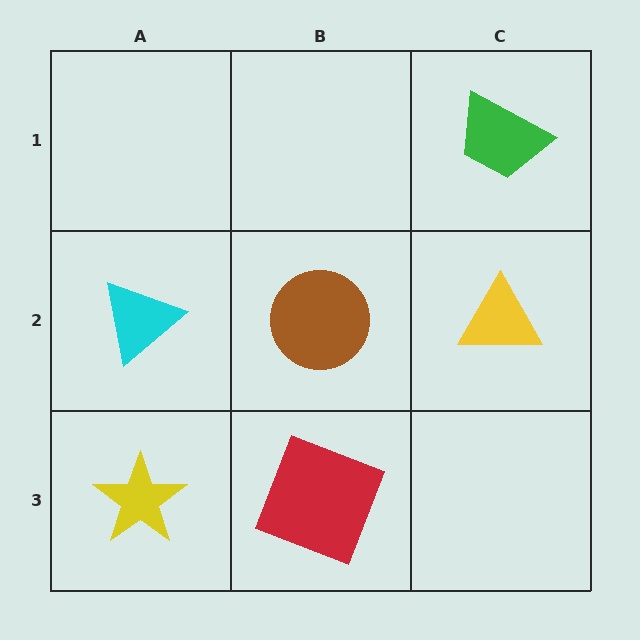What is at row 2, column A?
A cyan triangle.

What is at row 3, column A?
A yellow star.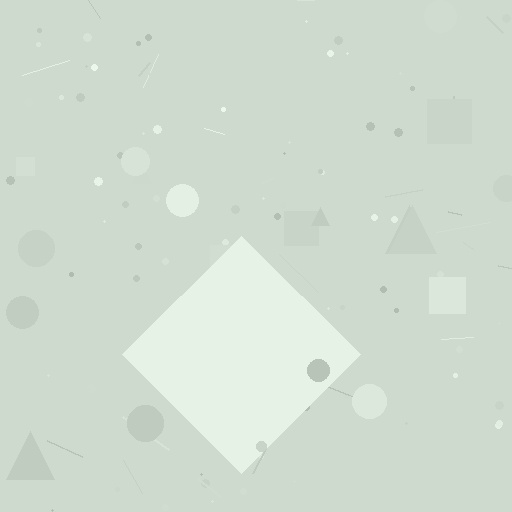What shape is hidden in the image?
A diamond is hidden in the image.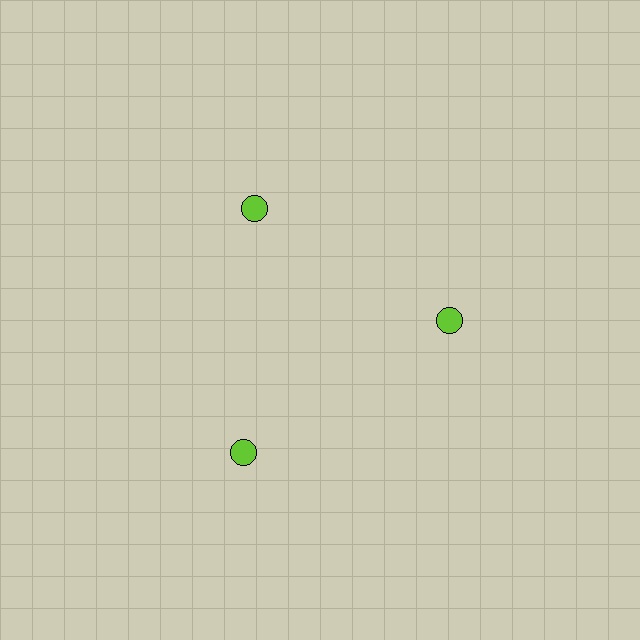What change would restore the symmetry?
The symmetry would be restored by moving it inward, back onto the ring so that all 3 circles sit at equal angles and equal distance from the center.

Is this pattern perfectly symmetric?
No. The 3 lime circles are arranged in a ring, but one element near the 7 o'clock position is pushed outward from the center, breaking the 3-fold rotational symmetry.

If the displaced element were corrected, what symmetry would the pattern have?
It would have 3-fold rotational symmetry — the pattern would map onto itself every 120 degrees.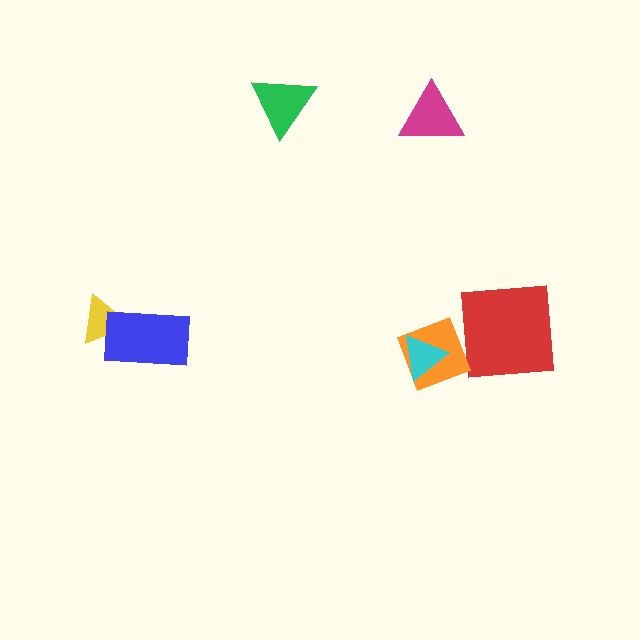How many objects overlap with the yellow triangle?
1 object overlaps with the yellow triangle.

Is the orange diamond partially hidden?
Yes, it is partially covered by another shape.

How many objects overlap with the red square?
0 objects overlap with the red square.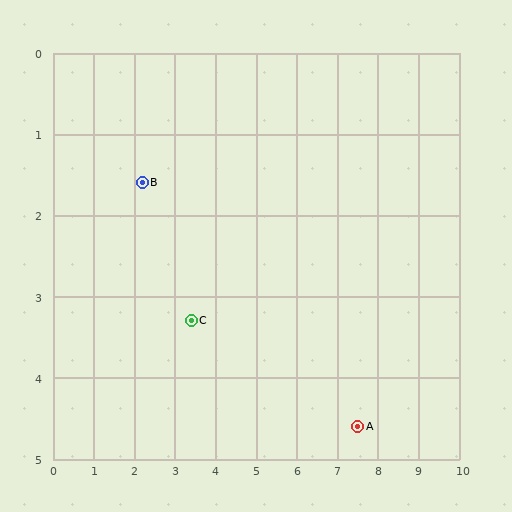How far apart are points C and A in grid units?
Points C and A are about 4.3 grid units apart.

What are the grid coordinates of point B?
Point B is at approximately (2.2, 1.6).